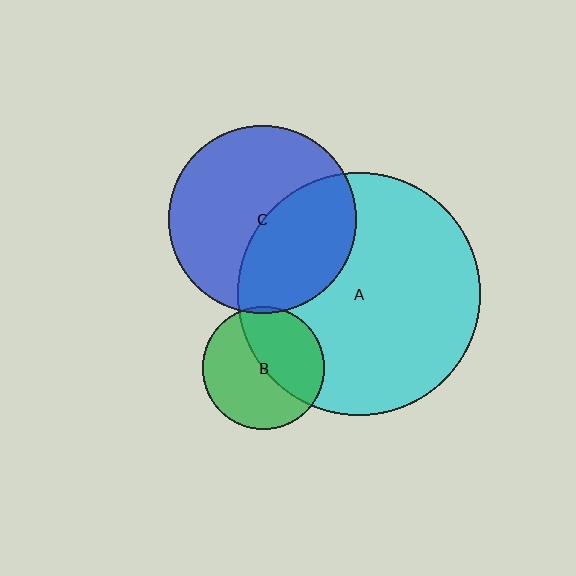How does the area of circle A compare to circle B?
Approximately 3.9 times.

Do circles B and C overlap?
Yes.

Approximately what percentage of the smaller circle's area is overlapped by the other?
Approximately 5%.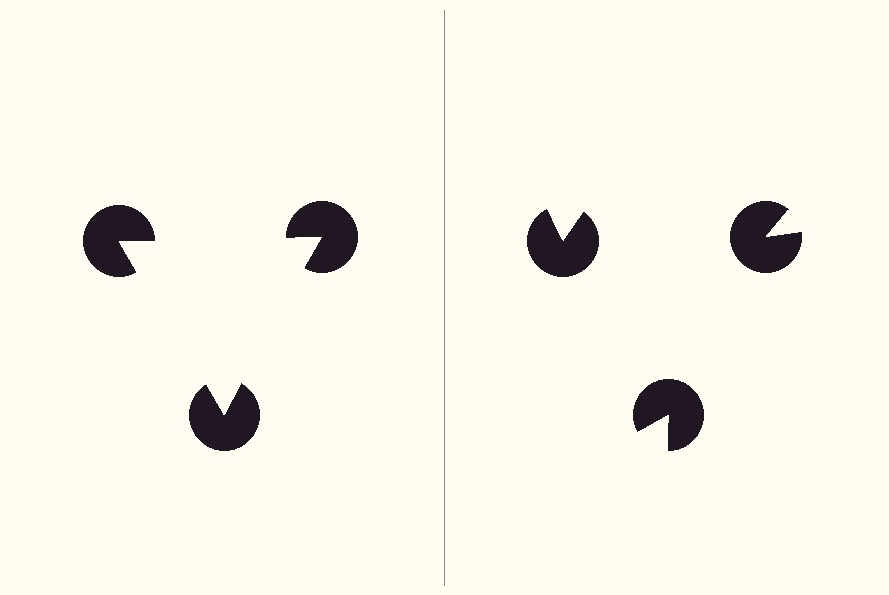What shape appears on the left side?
An illusory triangle.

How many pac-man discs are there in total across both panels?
6 — 3 on each side.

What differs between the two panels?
The pac-man discs are positioned identically on both sides; only the wedge orientations differ. On the left they align to a triangle; on the right they are misaligned.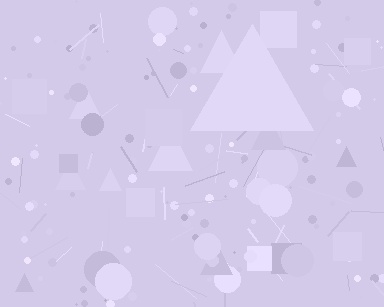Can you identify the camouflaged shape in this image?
The camouflaged shape is a triangle.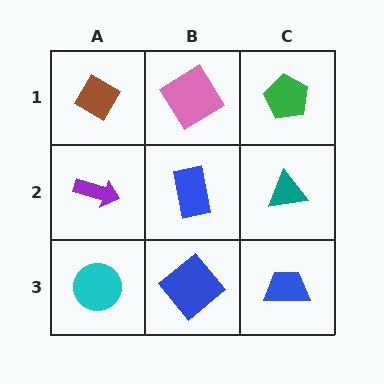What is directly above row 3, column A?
A purple arrow.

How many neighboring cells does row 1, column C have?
2.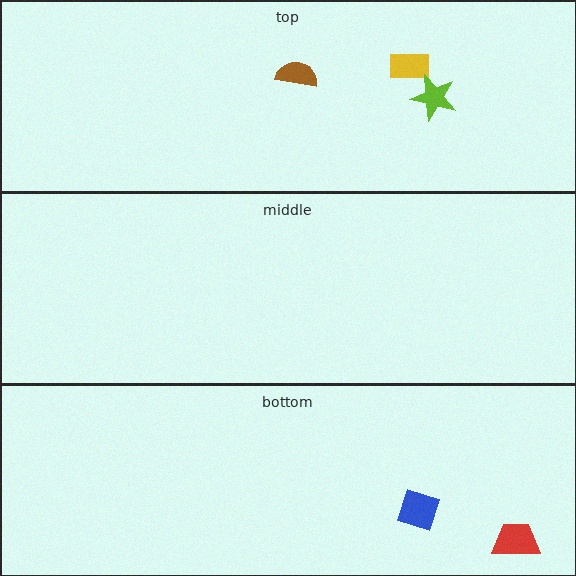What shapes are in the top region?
The yellow rectangle, the brown semicircle, the lime star.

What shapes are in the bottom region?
The red trapezoid, the blue diamond.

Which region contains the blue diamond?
The bottom region.